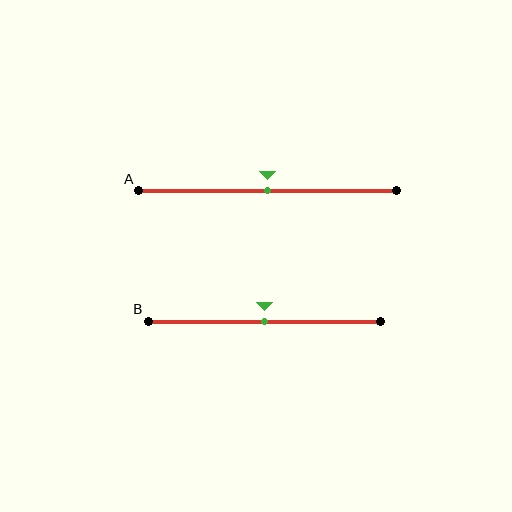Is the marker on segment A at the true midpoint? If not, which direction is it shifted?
Yes, the marker on segment A is at the true midpoint.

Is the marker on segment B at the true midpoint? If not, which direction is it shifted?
Yes, the marker on segment B is at the true midpoint.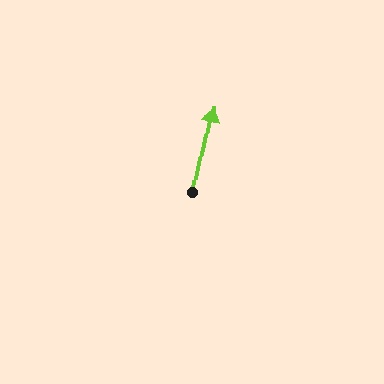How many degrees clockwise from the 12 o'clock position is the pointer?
Approximately 12 degrees.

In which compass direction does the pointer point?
North.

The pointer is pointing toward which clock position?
Roughly 12 o'clock.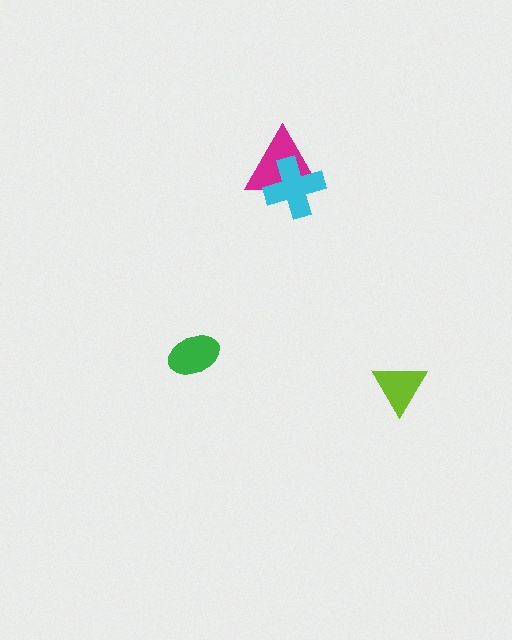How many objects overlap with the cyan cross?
1 object overlaps with the cyan cross.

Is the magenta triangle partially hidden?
Yes, it is partially covered by another shape.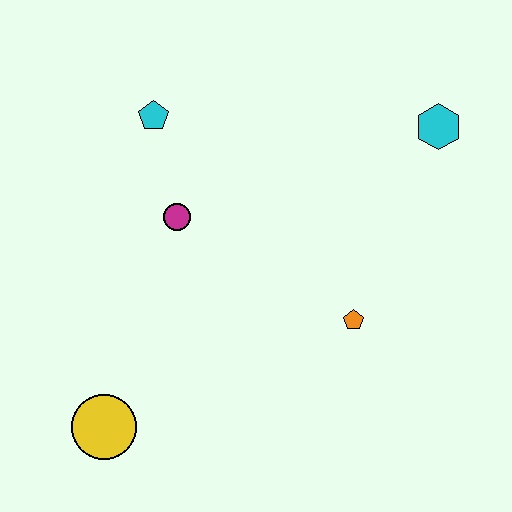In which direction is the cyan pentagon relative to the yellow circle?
The cyan pentagon is above the yellow circle.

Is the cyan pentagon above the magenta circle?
Yes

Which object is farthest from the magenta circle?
The cyan hexagon is farthest from the magenta circle.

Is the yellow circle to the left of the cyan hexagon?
Yes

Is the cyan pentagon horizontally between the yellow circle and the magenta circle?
Yes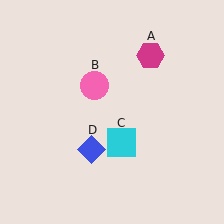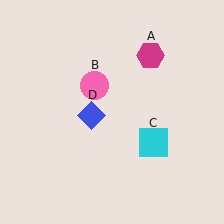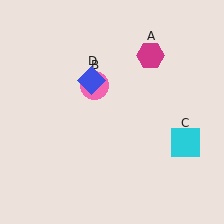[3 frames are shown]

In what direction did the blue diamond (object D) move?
The blue diamond (object D) moved up.